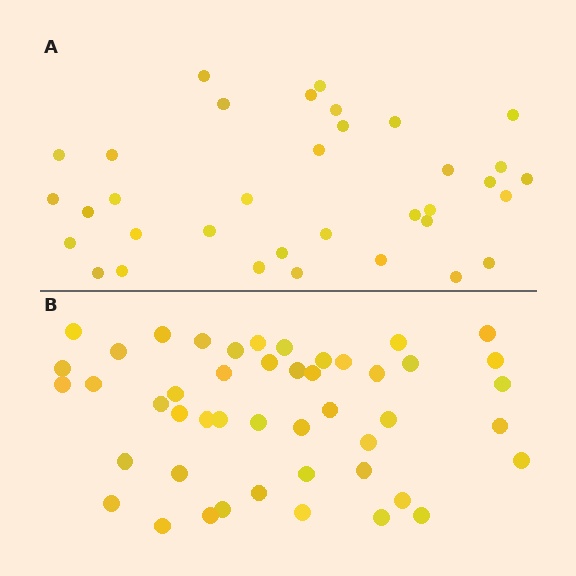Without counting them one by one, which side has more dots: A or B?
Region B (the bottom region) has more dots.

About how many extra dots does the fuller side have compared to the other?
Region B has roughly 12 or so more dots than region A.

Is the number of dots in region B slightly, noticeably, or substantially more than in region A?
Region B has noticeably more, but not dramatically so. The ratio is roughly 1.3 to 1.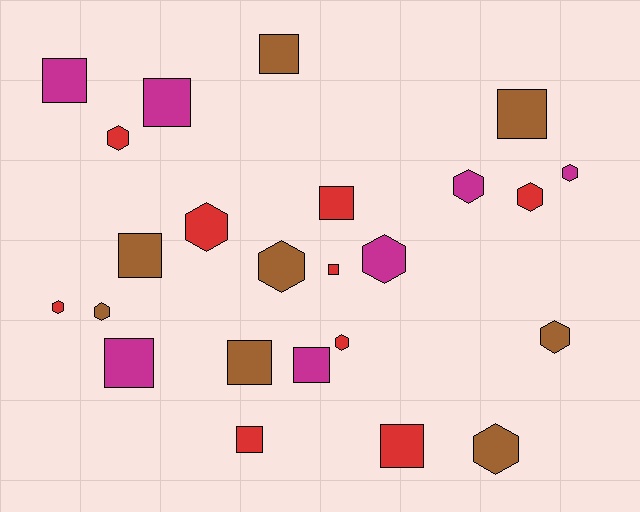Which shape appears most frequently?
Hexagon, with 12 objects.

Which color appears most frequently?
Red, with 9 objects.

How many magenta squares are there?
There are 4 magenta squares.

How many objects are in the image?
There are 24 objects.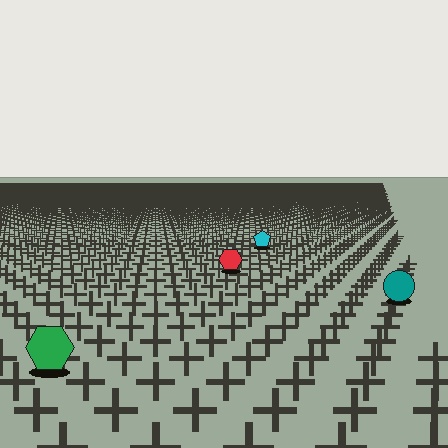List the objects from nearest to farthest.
From nearest to farthest: the green hexagon, the teal circle, the red hexagon, the cyan pentagon.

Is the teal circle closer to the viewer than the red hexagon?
Yes. The teal circle is closer — you can tell from the texture gradient: the ground texture is coarser near it.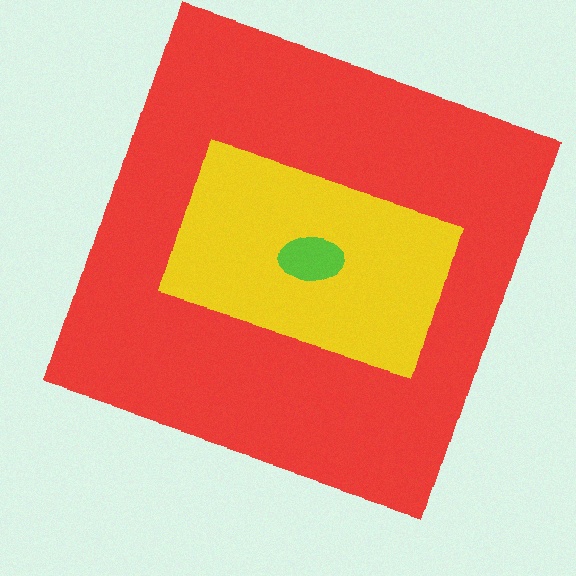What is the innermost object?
The lime ellipse.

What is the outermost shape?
The red square.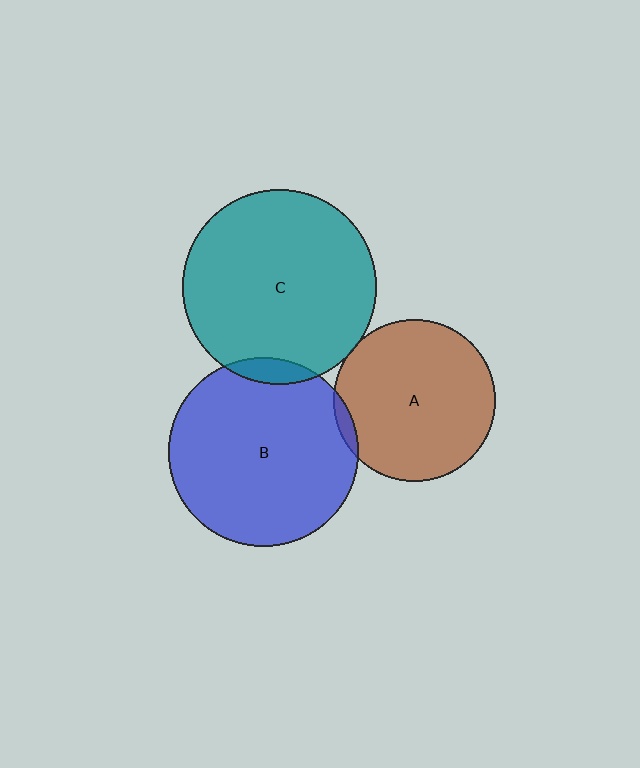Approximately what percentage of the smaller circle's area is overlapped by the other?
Approximately 5%.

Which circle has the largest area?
Circle C (teal).